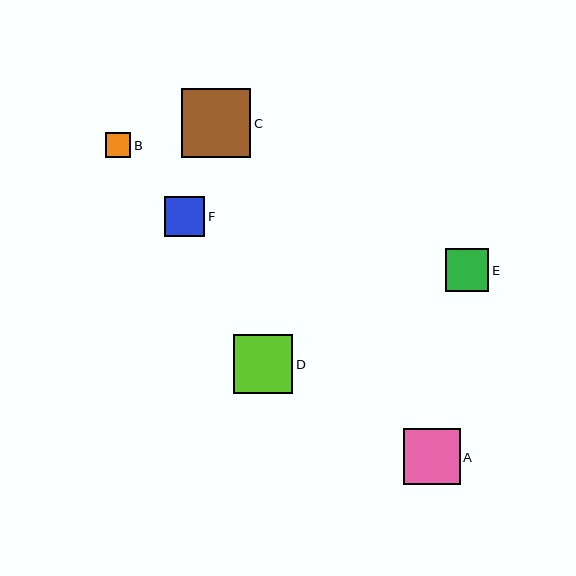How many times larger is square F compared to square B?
Square F is approximately 1.6 times the size of square B.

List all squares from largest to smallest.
From largest to smallest: C, D, A, E, F, B.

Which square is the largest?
Square C is the largest with a size of approximately 69 pixels.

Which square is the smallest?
Square B is the smallest with a size of approximately 25 pixels.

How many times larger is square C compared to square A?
Square C is approximately 1.2 times the size of square A.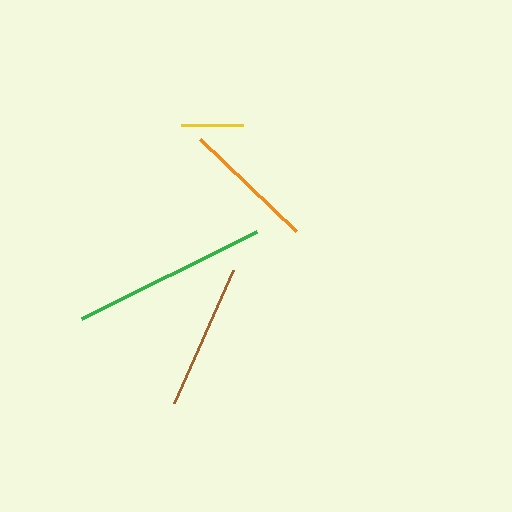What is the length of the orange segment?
The orange segment is approximately 133 pixels long.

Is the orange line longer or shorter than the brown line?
The brown line is longer than the orange line.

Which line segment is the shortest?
The yellow line is the shortest at approximately 62 pixels.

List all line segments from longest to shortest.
From longest to shortest: green, brown, orange, yellow.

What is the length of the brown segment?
The brown segment is approximately 145 pixels long.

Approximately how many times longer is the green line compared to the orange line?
The green line is approximately 1.5 times the length of the orange line.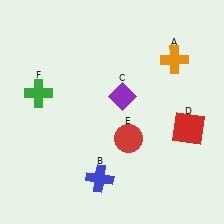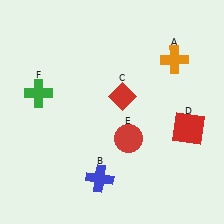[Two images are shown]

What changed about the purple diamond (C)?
In Image 1, C is purple. In Image 2, it changed to red.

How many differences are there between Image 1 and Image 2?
There is 1 difference between the two images.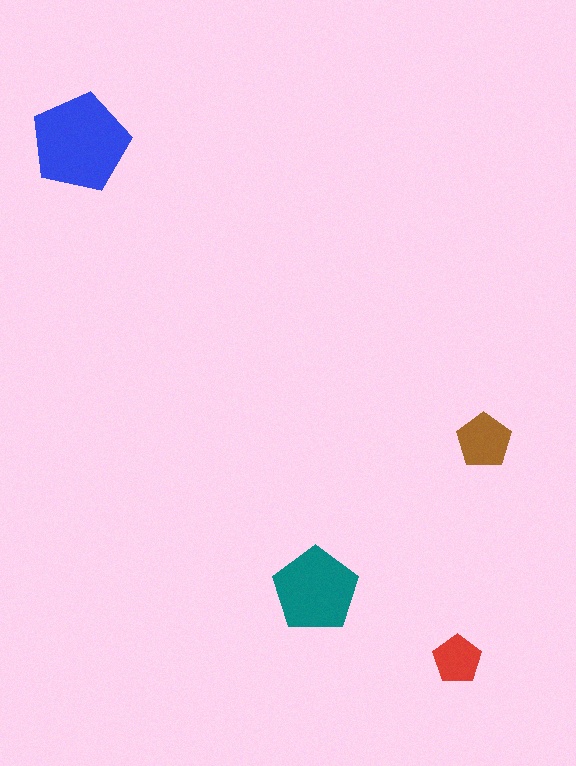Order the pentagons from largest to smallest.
the blue one, the teal one, the brown one, the red one.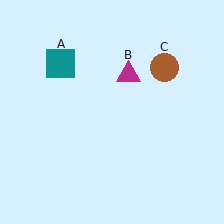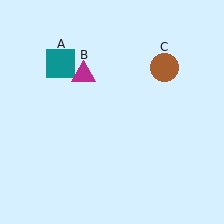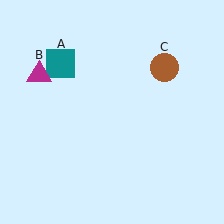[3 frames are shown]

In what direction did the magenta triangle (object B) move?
The magenta triangle (object B) moved left.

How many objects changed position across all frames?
1 object changed position: magenta triangle (object B).